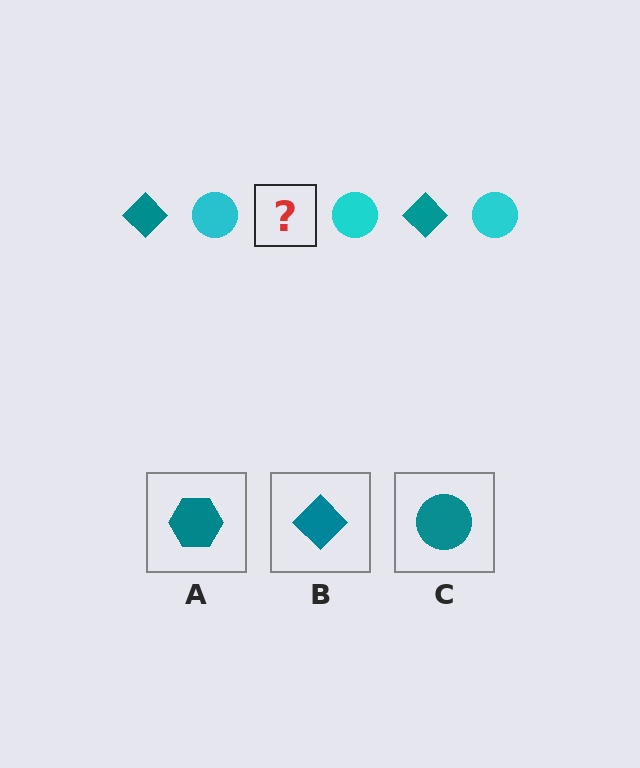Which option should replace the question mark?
Option B.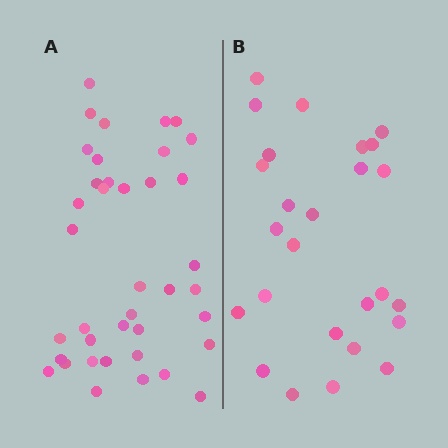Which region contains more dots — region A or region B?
Region A (the left region) has more dots.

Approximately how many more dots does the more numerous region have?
Region A has approximately 15 more dots than region B.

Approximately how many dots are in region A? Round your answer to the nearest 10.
About 40 dots. (The exact count is 39, which rounds to 40.)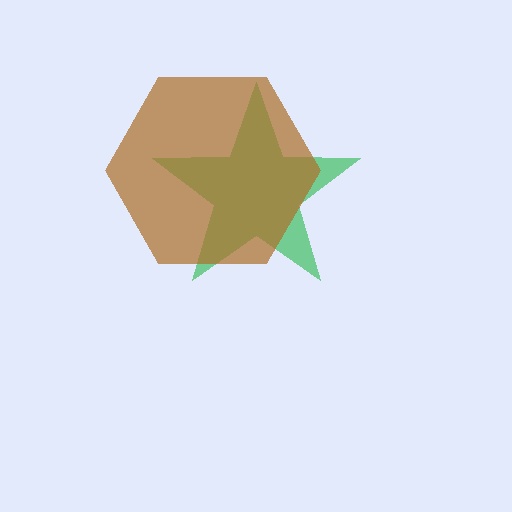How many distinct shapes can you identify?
There are 2 distinct shapes: a green star, a brown hexagon.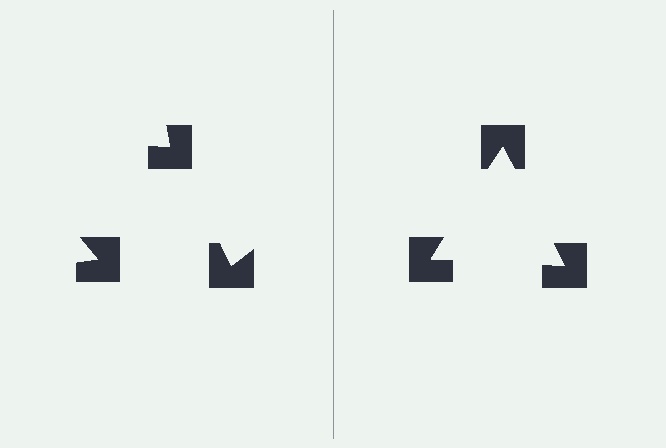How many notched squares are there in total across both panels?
6 — 3 on each side.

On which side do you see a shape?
An illusory triangle appears on the right side. On the left side the wedge cuts are rotated, so no coherent shape forms.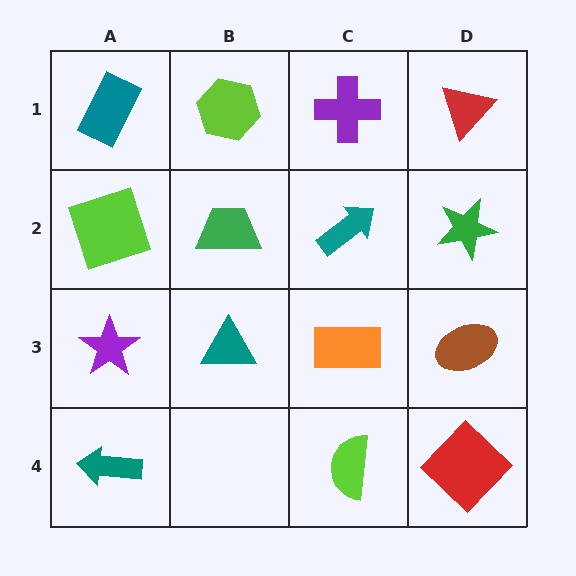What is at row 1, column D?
A red triangle.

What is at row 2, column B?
A green trapezoid.